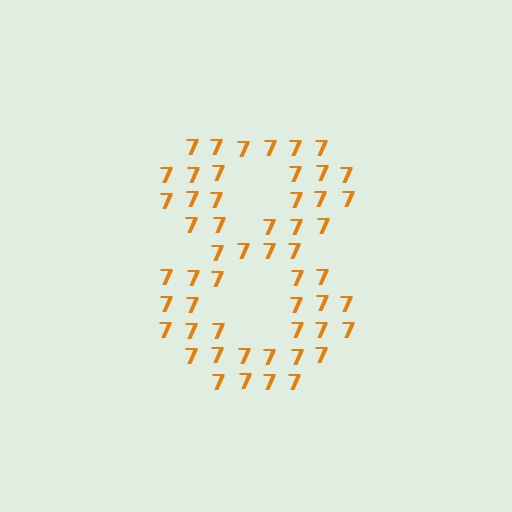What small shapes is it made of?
It is made of small digit 7's.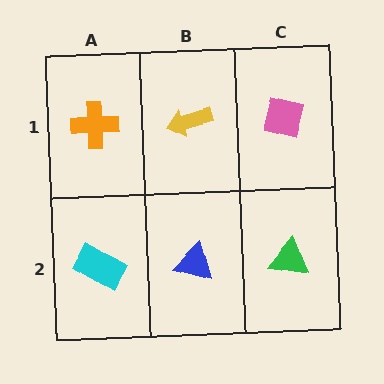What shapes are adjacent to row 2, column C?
A pink square (row 1, column C), a blue triangle (row 2, column B).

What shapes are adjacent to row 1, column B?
A blue triangle (row 2, column B), an orange cross (row 1, column A), a pink square (row 1, column C).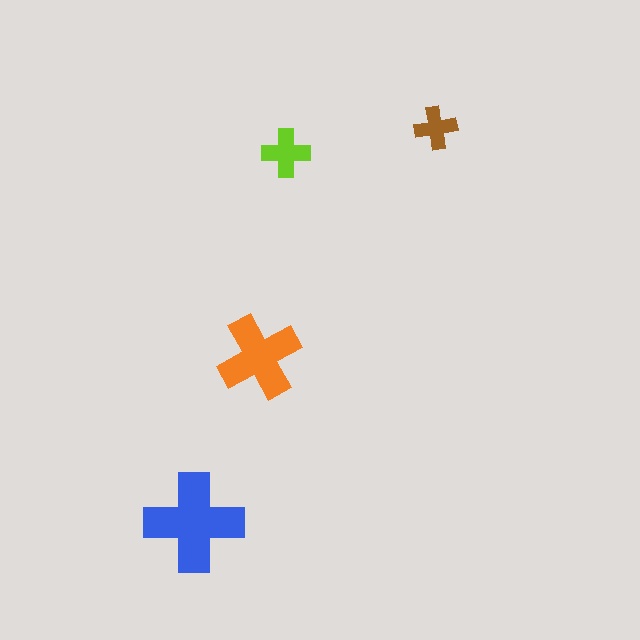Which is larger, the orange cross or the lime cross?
The orange one.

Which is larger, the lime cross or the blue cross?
The blue one.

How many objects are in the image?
There are 4 objects in the image.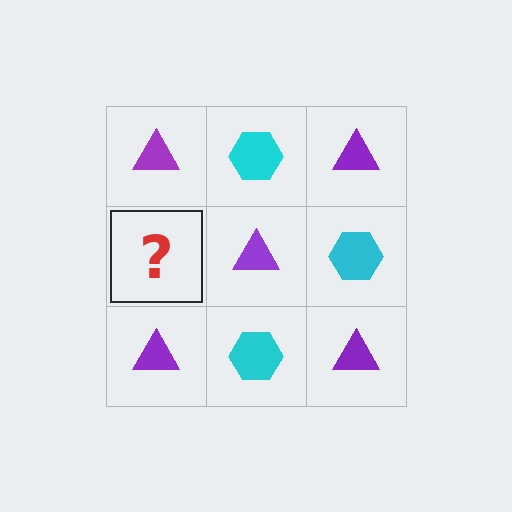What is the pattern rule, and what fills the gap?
The rule is that it alternates purple triangle and cyan hexagon in a checkerboard pattern. The gap should be filled with a cyan hexagon.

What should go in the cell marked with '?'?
The missing cell should contain a cyan hexagon.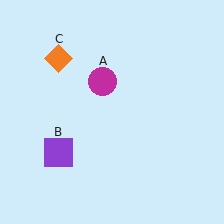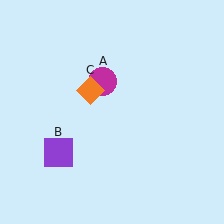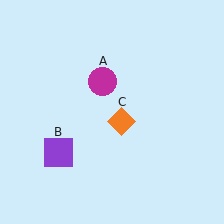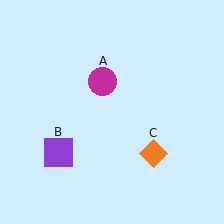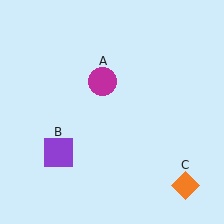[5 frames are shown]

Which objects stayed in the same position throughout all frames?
Magenta circle (object A) and purple square (object B) remained stationary.